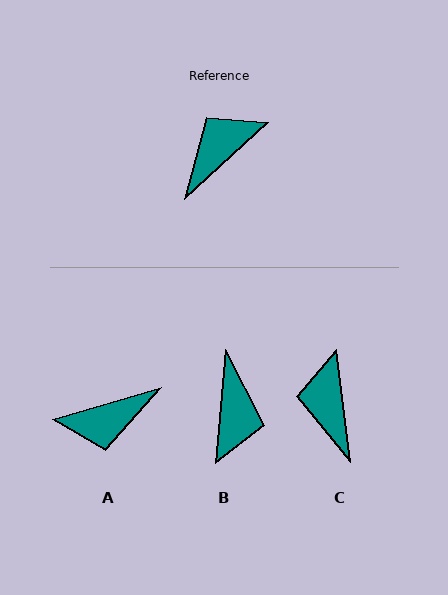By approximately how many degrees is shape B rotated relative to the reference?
Approximately 137 degrees clockwise.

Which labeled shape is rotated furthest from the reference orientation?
A, about 154 degrees away.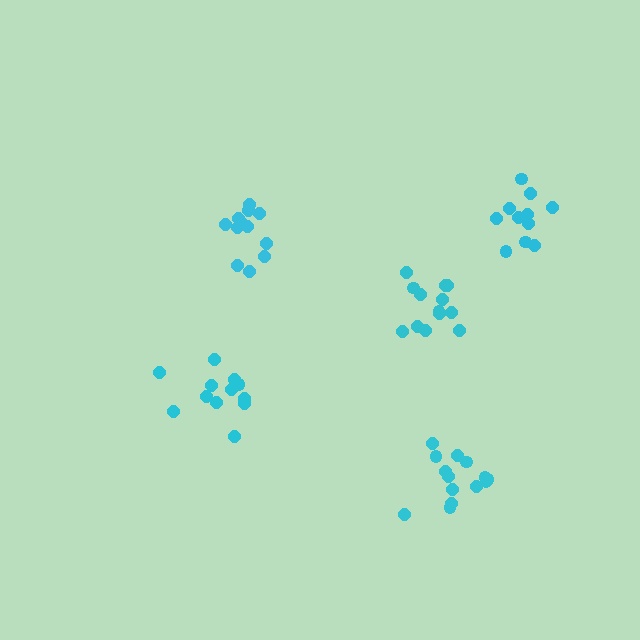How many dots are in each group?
Group 1: 12 dots, Group 2: 13 dots, Group 3: 14 dots, Group 4: 12 dots, Group 5: 11 dots (62 total).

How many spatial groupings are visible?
There are 5 spatial groupings.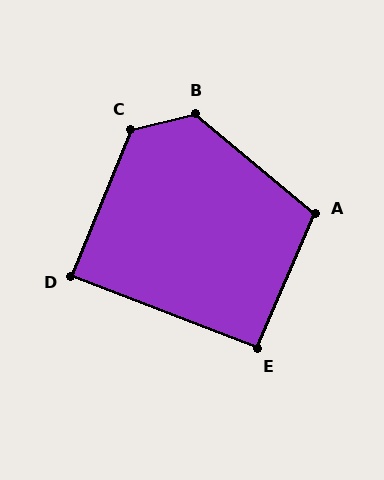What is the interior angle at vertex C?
Approximately 126 degrees (obtuse).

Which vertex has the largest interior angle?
B, at approximately 126 degrees.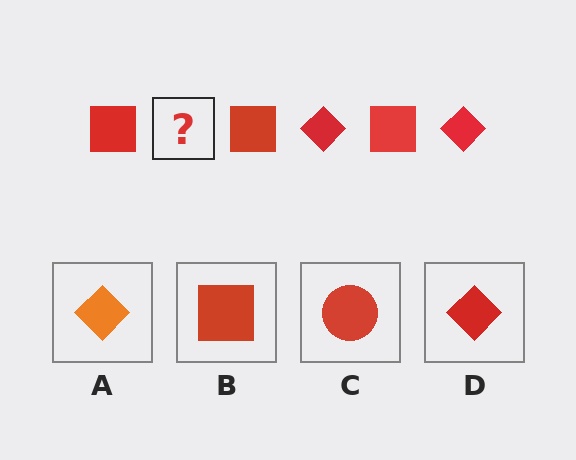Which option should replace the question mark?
Option D.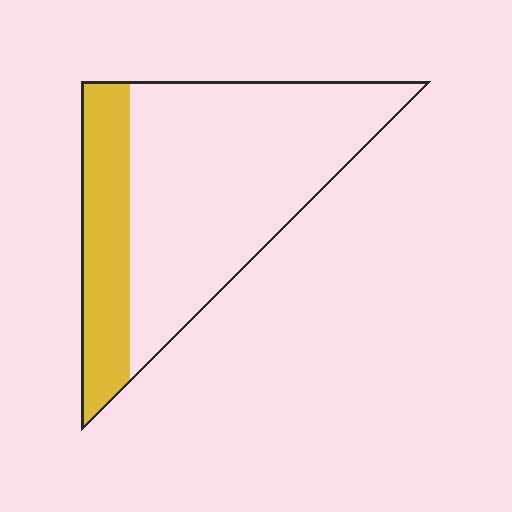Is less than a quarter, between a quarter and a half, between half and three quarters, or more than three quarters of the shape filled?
Between a quarter and a half.